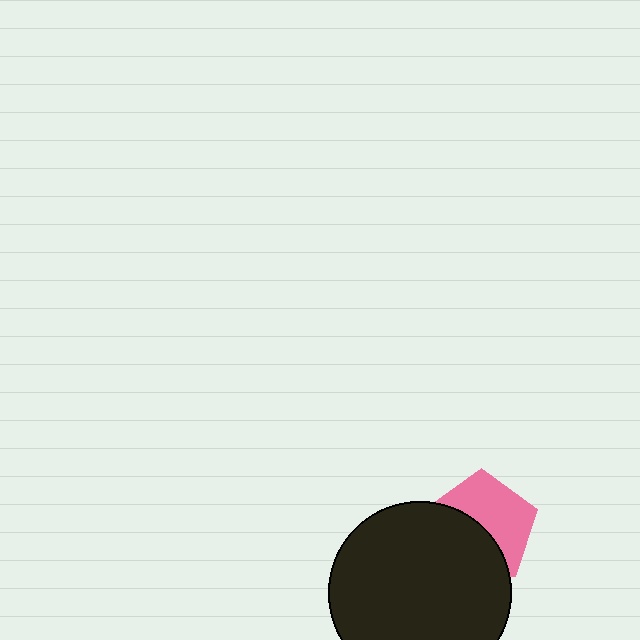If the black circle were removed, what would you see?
You would see the complete pink pentagon.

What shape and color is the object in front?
The object in front is a black circle.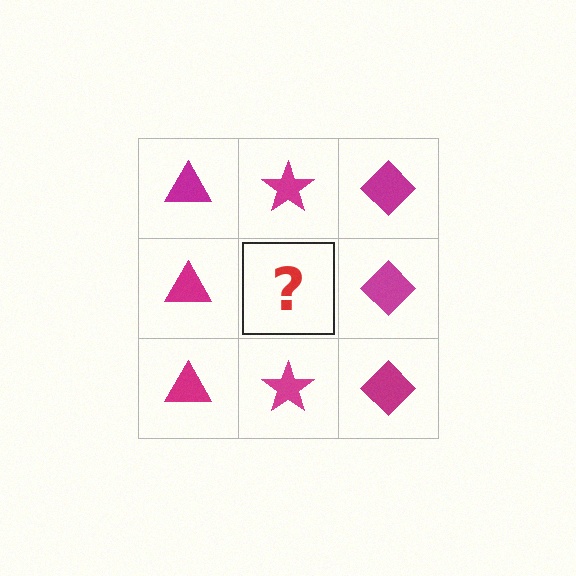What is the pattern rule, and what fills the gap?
The rule is that each column has a consistent shape. The gap should be filled with a magenta star.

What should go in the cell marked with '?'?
The missing cell should contain a magenta star.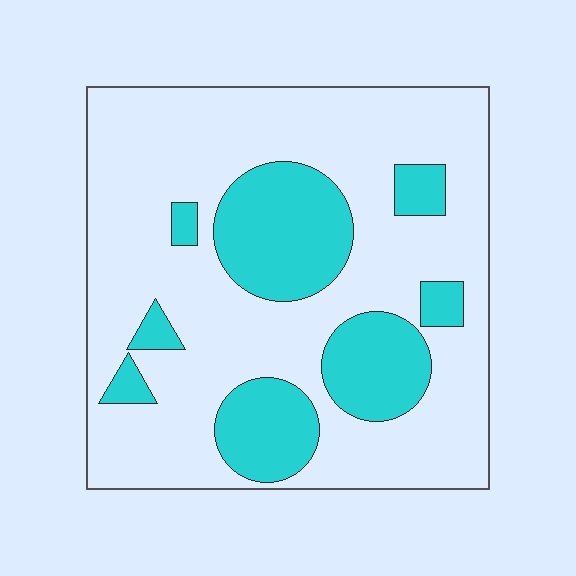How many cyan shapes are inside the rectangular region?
8.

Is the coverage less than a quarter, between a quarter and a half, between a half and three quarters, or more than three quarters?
Between a quarter and a half.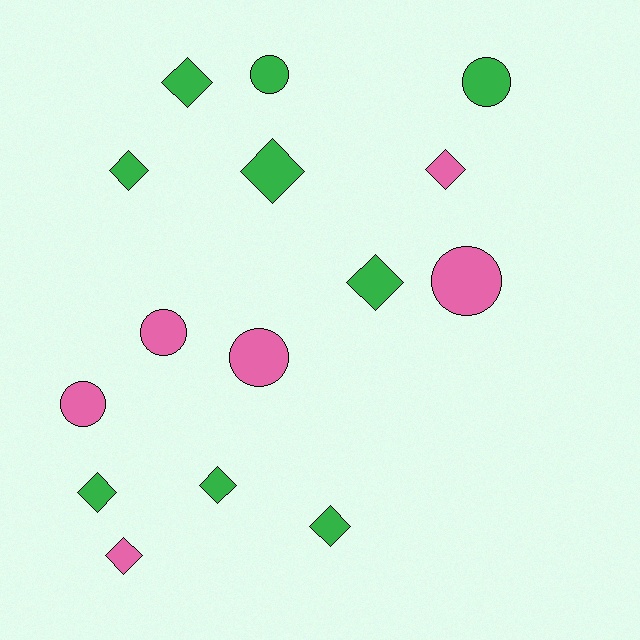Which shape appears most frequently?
Diamond, with 9 objects.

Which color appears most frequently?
Green, with 9 objects.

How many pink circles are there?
There are 4 pink circles.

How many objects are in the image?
There are 15 objects.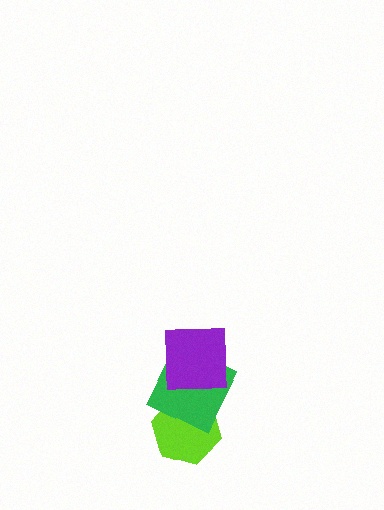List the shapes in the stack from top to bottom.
From top to bottom: the purple square, the green square, the lime hexagon.